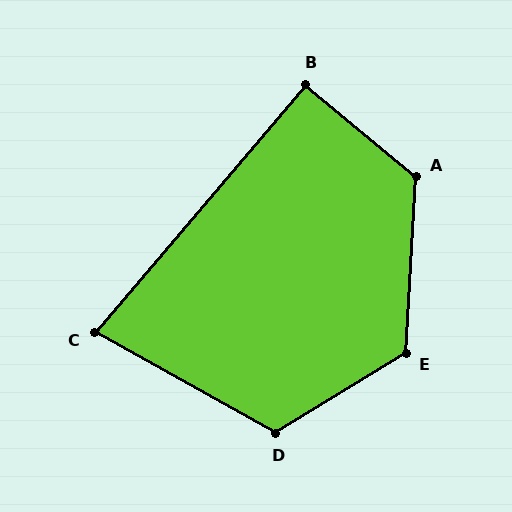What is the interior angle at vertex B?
Approximately 91 degrees (approximately right).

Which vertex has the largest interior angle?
A, at approximately 127 degrees.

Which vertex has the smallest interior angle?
C, at approximately 79 degrees.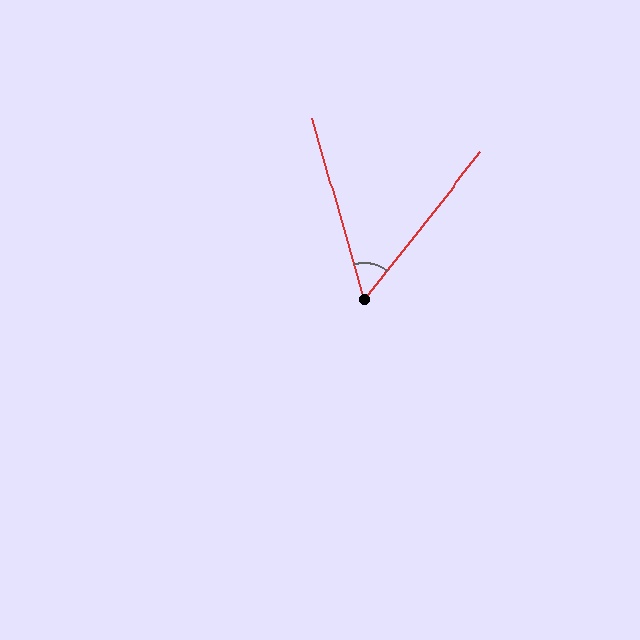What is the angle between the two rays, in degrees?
Approximately 55 degrees.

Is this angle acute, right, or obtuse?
It is acute.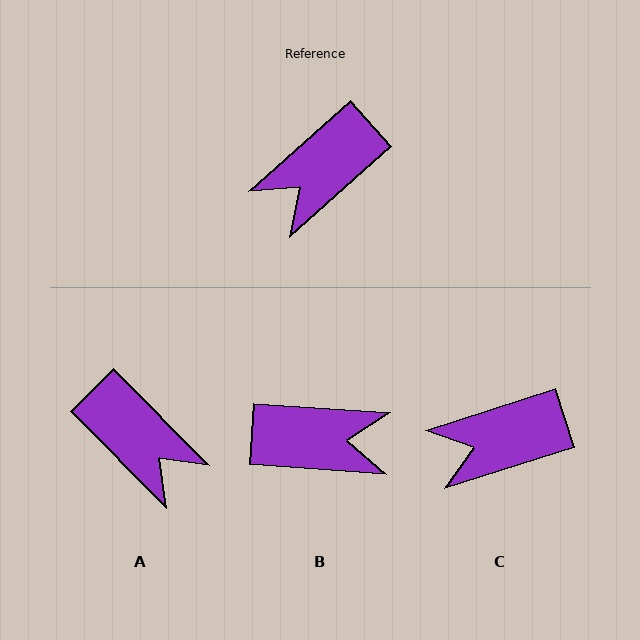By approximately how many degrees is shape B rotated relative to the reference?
Approximately 134 degrees counter-clockwise.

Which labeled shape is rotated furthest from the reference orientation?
B, about 134 degrees away.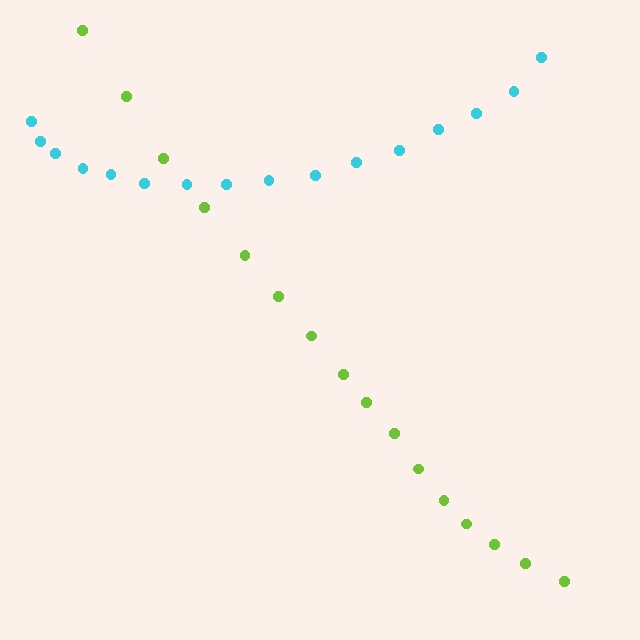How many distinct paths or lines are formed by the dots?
There are 2 distinct paths.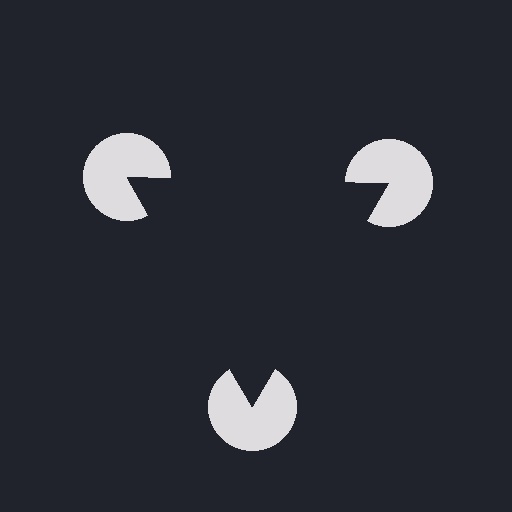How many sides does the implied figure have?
3 sides.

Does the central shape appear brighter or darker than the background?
It typically appears slightly darker than the background, even though no actual brightness change is drawn.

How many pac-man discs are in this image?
There are 3 — one at each vertex of the illusory triangle.